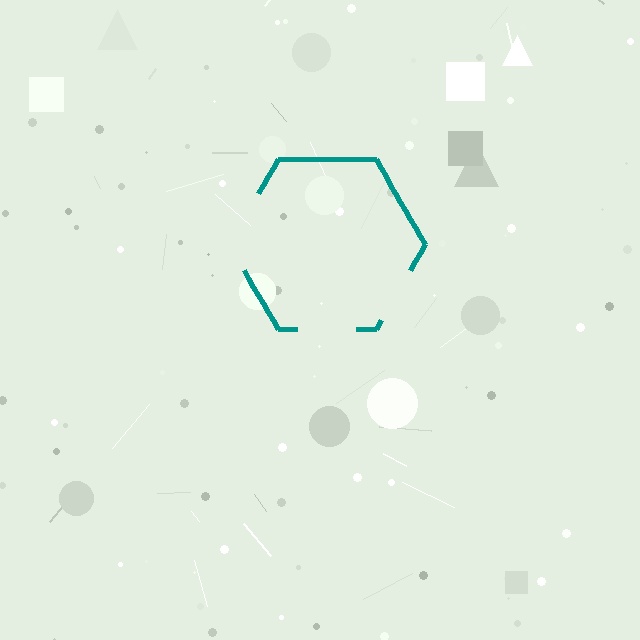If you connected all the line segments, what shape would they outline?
They would outline a hexagon.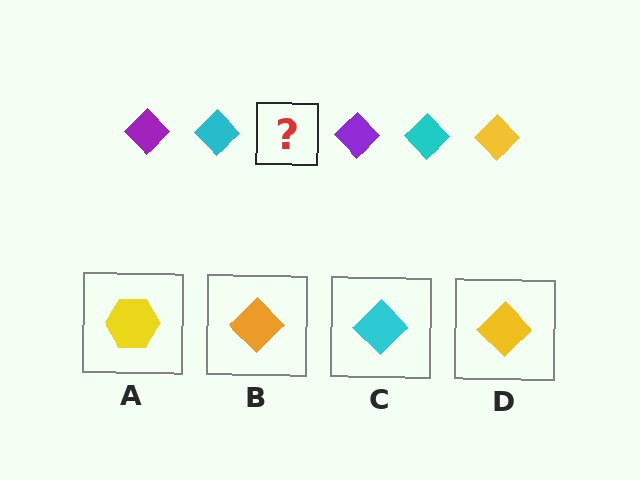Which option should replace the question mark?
Option D.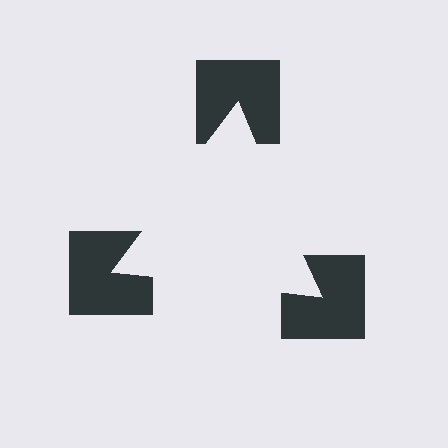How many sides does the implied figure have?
3 sides.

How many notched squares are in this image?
There are 3 — one at each vertex of the illusory triangle.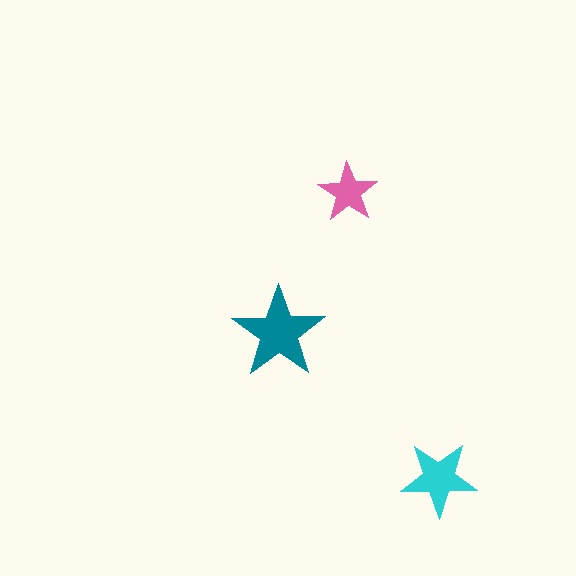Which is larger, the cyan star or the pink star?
The cyan one.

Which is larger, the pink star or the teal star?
The teal one.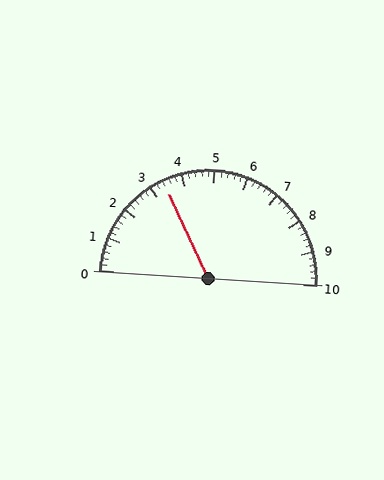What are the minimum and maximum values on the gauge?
The gauge ranges from 0 to 10.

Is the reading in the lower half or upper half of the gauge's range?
The reading is in the lower half of the range (0 to 10).